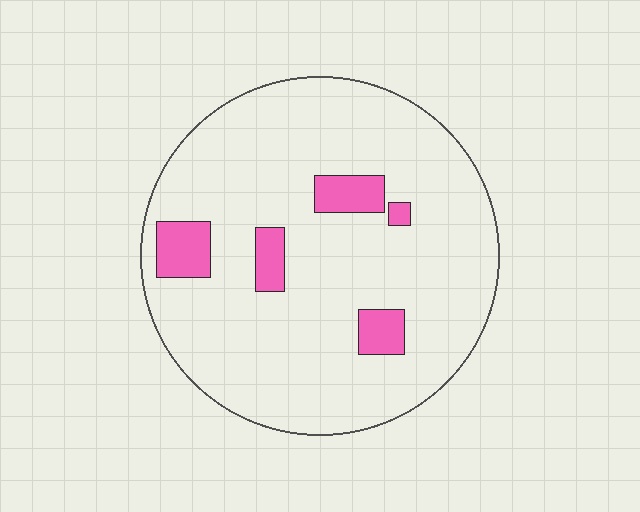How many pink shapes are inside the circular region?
5.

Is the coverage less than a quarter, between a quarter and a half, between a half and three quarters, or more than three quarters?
Less than a quarter.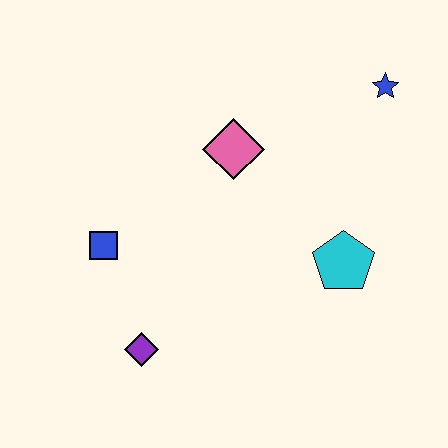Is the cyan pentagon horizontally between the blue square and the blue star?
Yes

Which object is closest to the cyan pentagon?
The pink diamond is closest to the cyan pentagon.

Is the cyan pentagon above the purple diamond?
Yes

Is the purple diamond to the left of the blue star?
Yes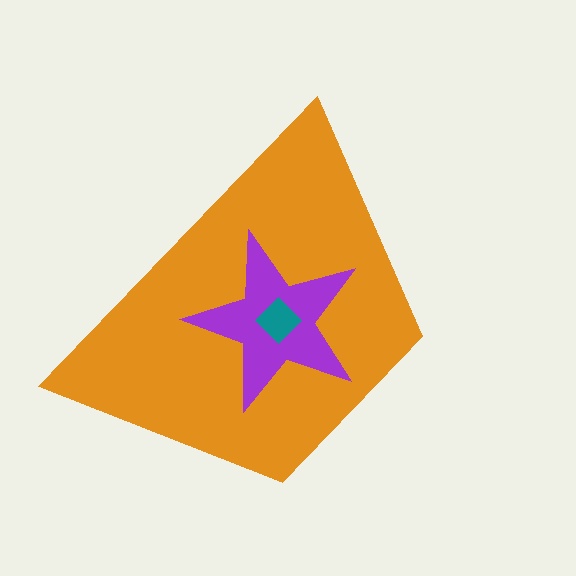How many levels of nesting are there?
3.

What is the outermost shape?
The orange trapezoid.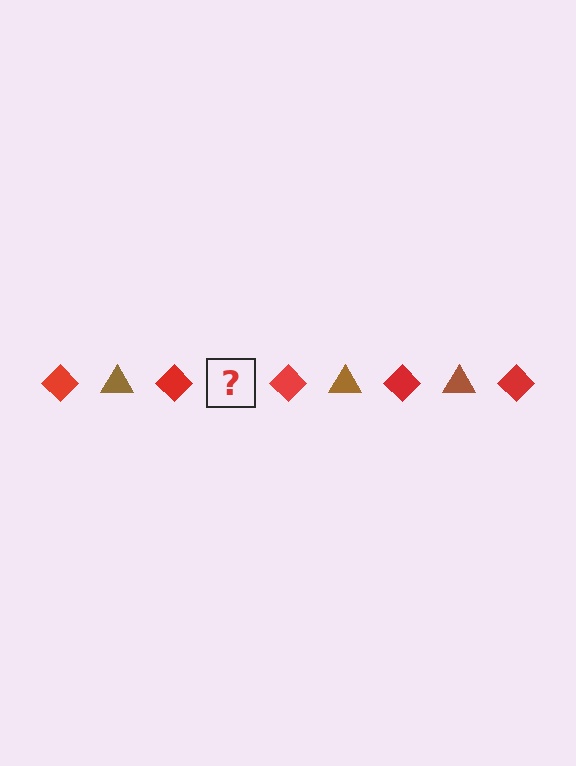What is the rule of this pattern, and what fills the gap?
The rule is that the pattern alternates between red diamond and brown triangle. The gap should be filled with a brown triangle.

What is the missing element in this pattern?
The missing element is a brown triangle.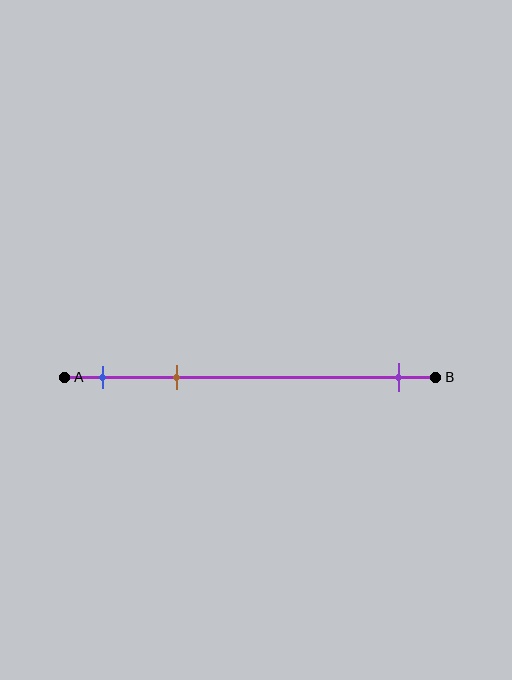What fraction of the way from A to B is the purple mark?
The purple mark is approximately 90% (0.9) of the way from A to B.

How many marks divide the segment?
There are 3 marks dividing the segment.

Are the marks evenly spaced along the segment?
No, the marks are not evenly spaced.